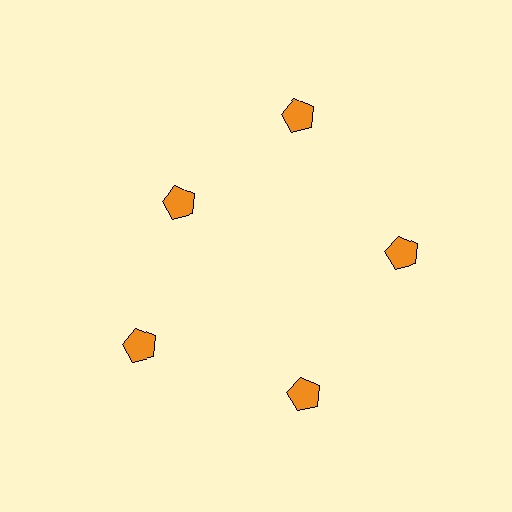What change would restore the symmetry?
The symmetry would be restored by moving it outward, back onto the ring so that all 5 pentagons sit at equal angles and equal distance from the center.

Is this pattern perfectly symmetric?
No. The 5 orange pentagons are arranged in a ring, but one element near the 10 o'clock position is pulled inward toward the center, breaking the 5-fold rotational symmetry.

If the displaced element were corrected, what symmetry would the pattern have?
It would have 5-fold rotational symmetry — the pattern would map onto itself every 72 degrees.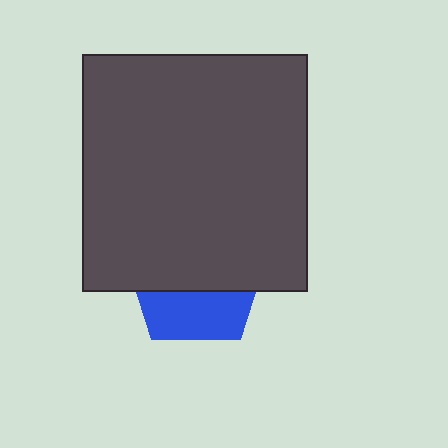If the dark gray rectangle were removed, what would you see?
You would see the complete blue pentagon.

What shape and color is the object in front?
The object in front is a dark gray rectangle.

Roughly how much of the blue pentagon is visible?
A small part of it is visible (roughly 37%).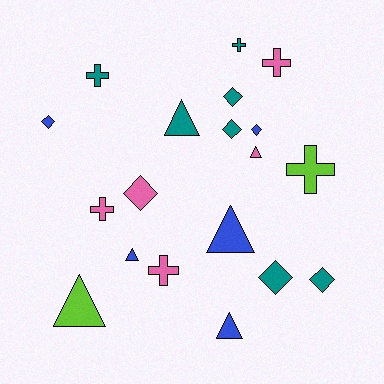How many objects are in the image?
There are 19 objects.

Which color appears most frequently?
Teal, with 7 objects.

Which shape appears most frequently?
Diamond, with 7 objects.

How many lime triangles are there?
There is 1 lime triangle.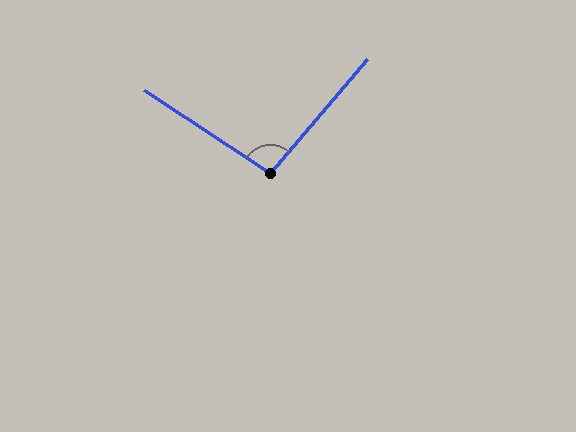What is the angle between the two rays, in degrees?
Approximately 97 degrees.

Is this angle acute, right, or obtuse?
It is obtuse.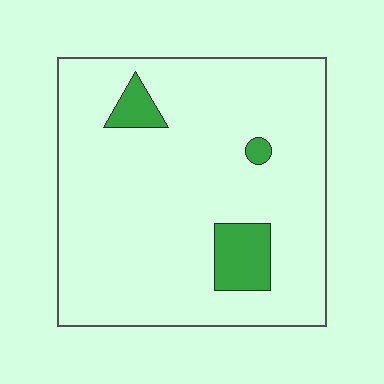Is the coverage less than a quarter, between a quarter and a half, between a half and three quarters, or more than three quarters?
Less than a quarter.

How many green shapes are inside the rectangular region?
3.